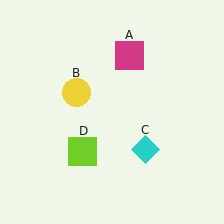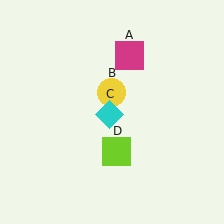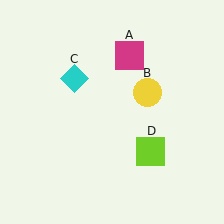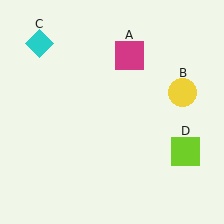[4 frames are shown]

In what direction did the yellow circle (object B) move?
The yellow circle (object B) moved right.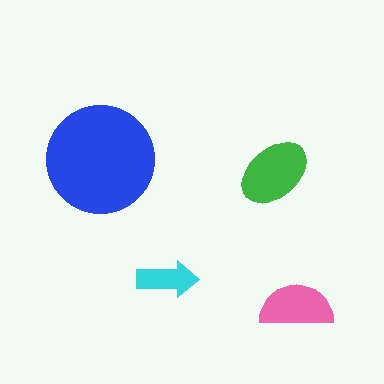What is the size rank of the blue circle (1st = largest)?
1st.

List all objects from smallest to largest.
The cyan arrow, the pink semicircle, the green ellipse, the blue circle.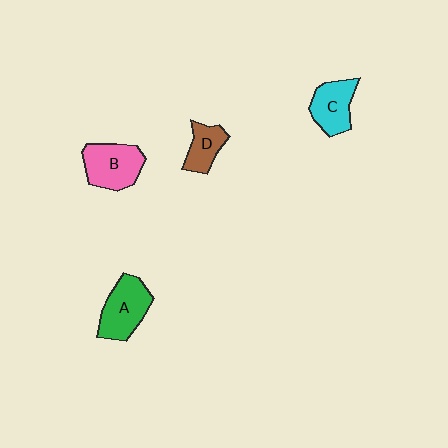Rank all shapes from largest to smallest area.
From largest to smallest: A (green), B (pink), C (cyan), D (brown).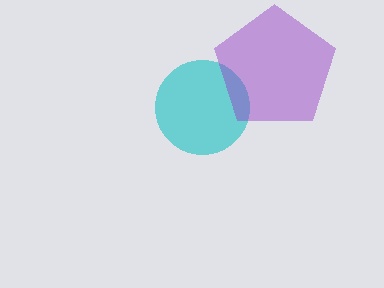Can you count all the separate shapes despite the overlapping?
Yes, there are 2 separate shapes.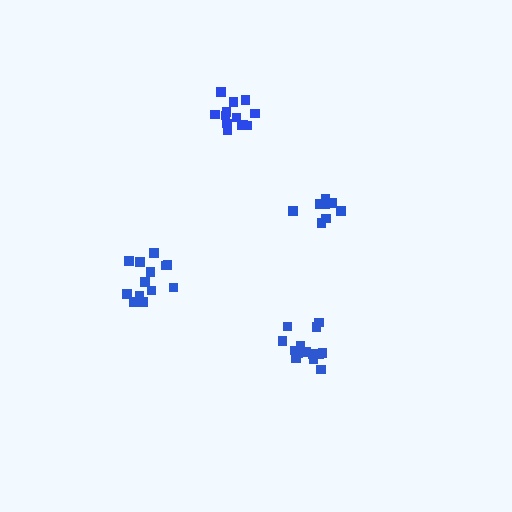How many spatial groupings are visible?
There are 4 spatial groupings.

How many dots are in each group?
Group 1: 9 dots, Group 2: 13 dots, Group 3: 13 dots, Group 4: 14 dots (49 total).